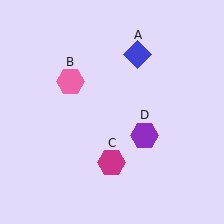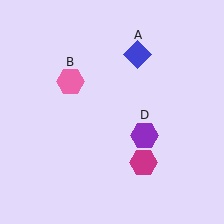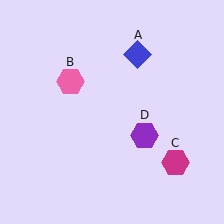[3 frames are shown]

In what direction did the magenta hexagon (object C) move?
The magenta hexagon (object C) moved right.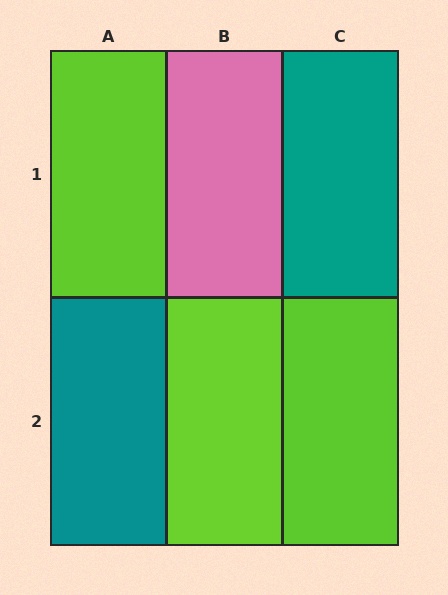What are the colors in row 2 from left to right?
Teal, lime, lime.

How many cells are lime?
3 cells are lime.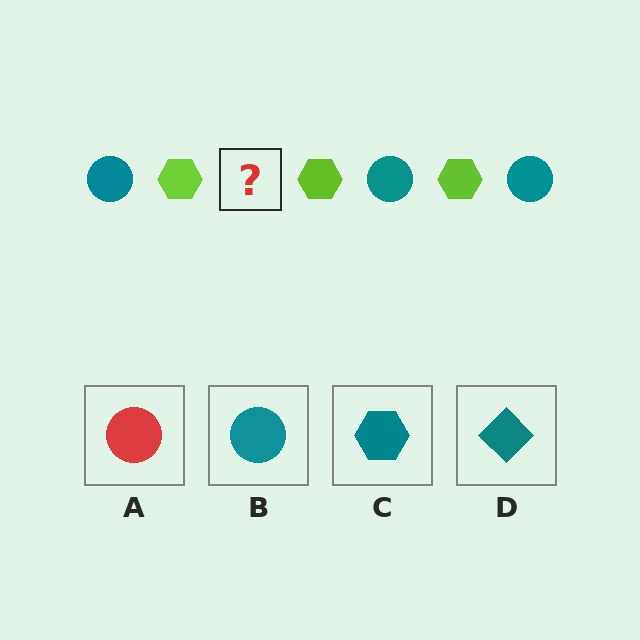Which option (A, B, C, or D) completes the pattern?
B.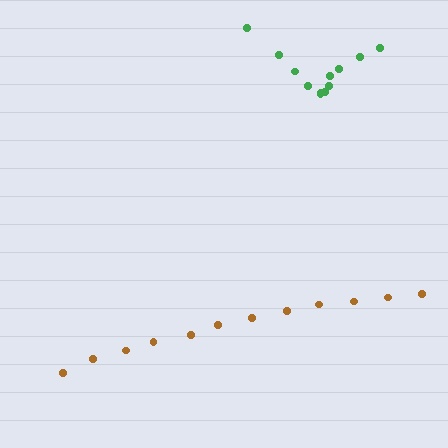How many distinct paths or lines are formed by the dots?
There are 2 distinct paths.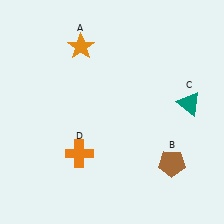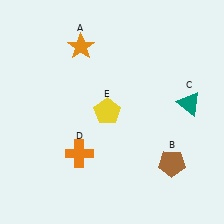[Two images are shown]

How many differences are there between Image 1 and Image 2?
There is 1 difference between the two images.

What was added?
A yellow pentagon (E) was added in Image 2.